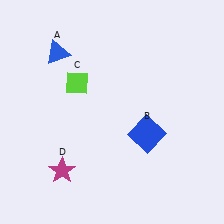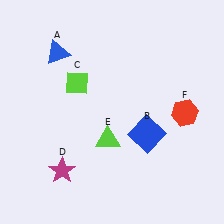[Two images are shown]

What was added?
A lime triangle (E), a red hexagon (F) were added in Image 2.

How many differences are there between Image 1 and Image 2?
There are 2 differences between the two images.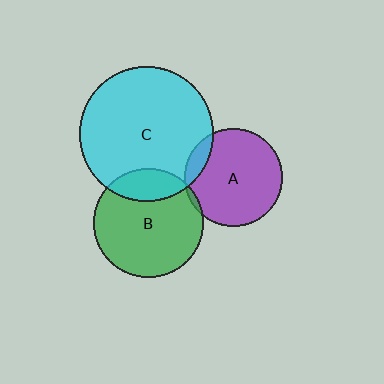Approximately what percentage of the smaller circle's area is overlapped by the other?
Approximately 20%.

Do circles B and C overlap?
Yes.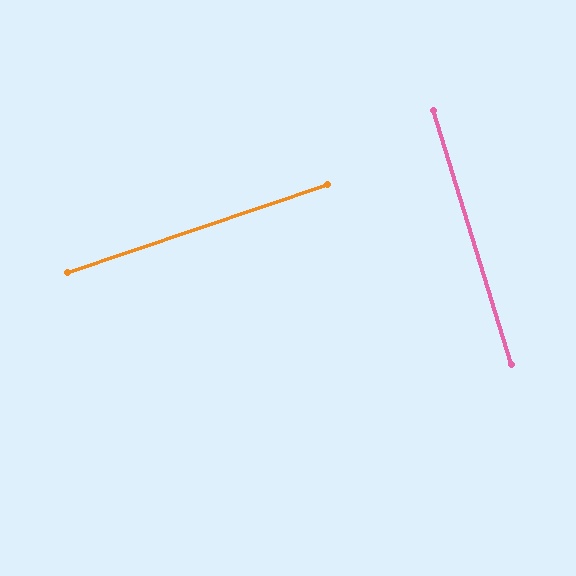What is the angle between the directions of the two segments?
Approximately 88 degrees.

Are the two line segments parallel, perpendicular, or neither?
Perpendicular — they meet at approximately 88°.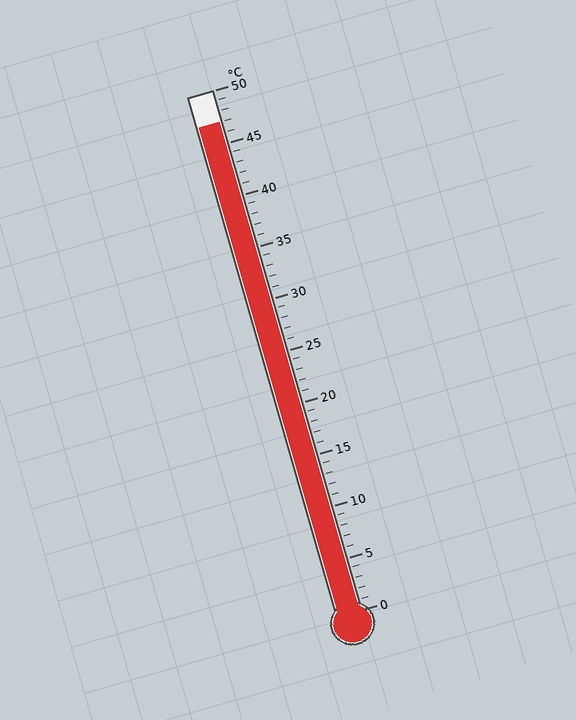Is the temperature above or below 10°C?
The temperature is above 10°C.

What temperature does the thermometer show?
The thermometer shows approximately 47°C.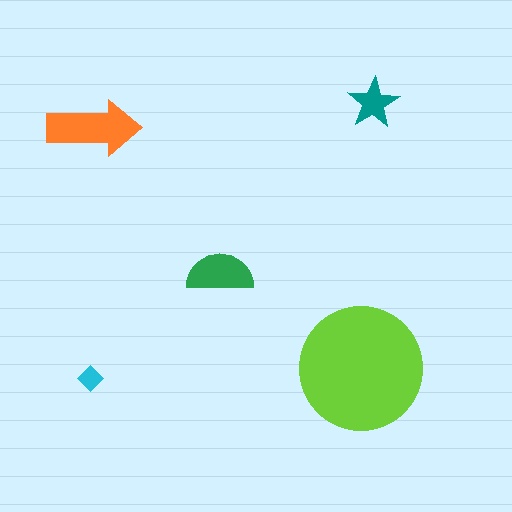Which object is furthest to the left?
The cyan diamond is leftmost.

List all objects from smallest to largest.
The cyan diamond, the teal star, the green semicircle, the orange arrow, the lime circle.